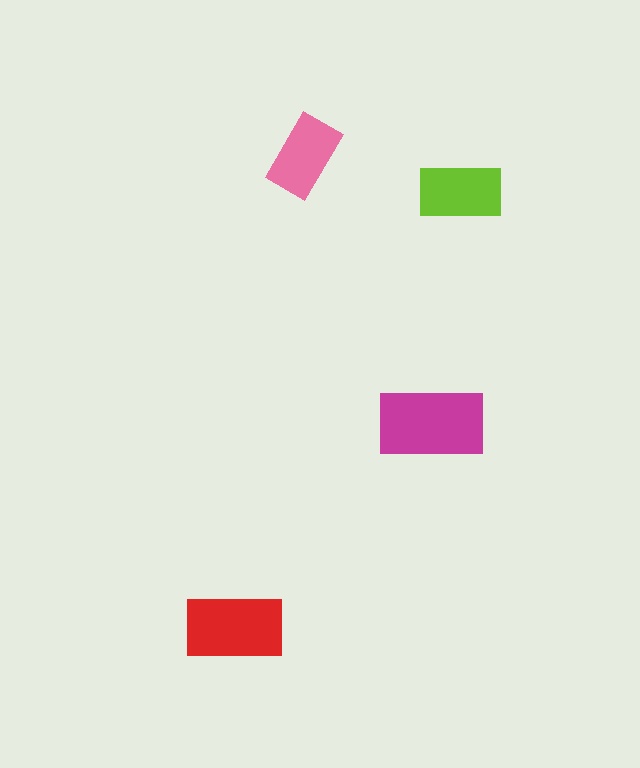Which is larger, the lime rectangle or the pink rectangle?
The lime one.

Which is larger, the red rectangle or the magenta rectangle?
The magenta one.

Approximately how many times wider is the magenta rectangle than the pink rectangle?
About 1.5 times wider.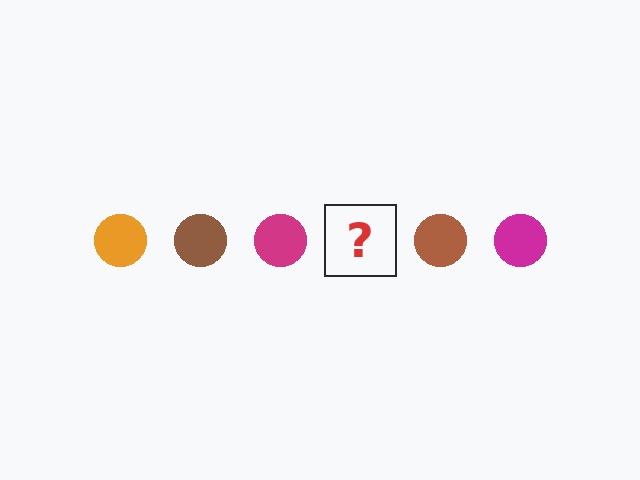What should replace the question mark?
The question mark should be replaced with an orange circle.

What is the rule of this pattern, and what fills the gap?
The rule is that the pattern cycles through orange, brown, magenta circles. The gap should be filled with an orange circle.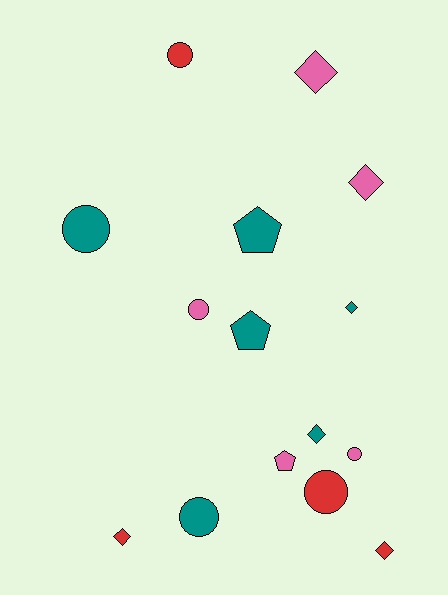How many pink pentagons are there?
There is 1 pink pentagon.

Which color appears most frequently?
Teal, with 6 objects.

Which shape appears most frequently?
Circle, with 6 objects.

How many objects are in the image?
There are 15 objects.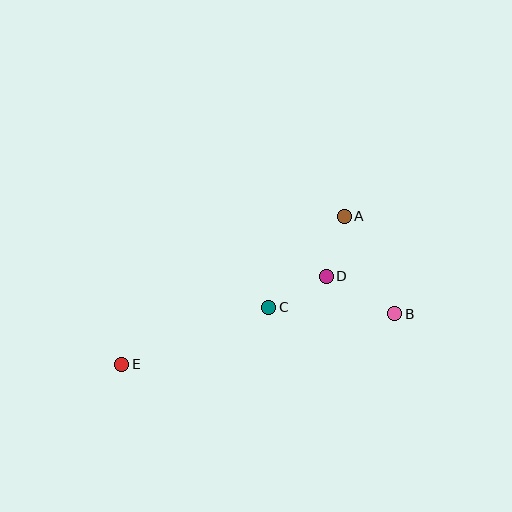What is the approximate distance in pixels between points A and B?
The distance between A and B is approximately 110 pixels.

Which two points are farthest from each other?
Points B and E are farthest from each other.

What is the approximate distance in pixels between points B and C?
The distance between B and C is approximately 126 pixels.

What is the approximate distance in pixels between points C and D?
The distance between C and D is approximately 65 pixels.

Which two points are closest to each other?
Points A and D are closest to each other.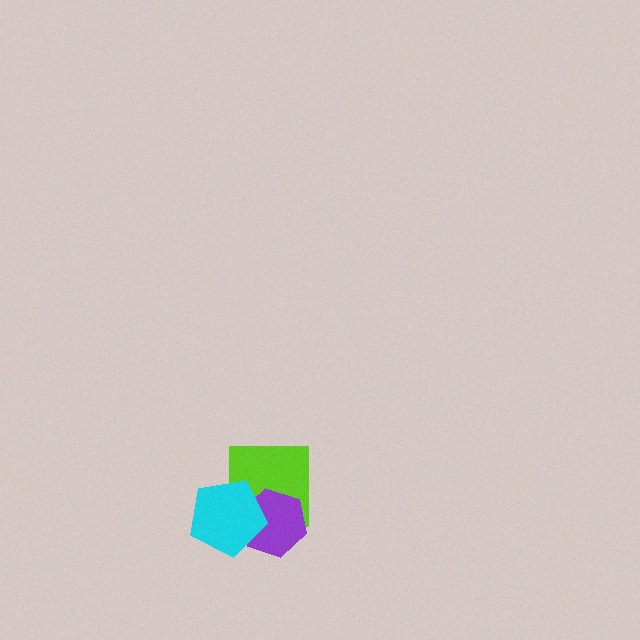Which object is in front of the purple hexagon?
The cyan pentagon is in front of the purple hexagon.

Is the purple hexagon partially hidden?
Yes, it is partially covered by another shape.